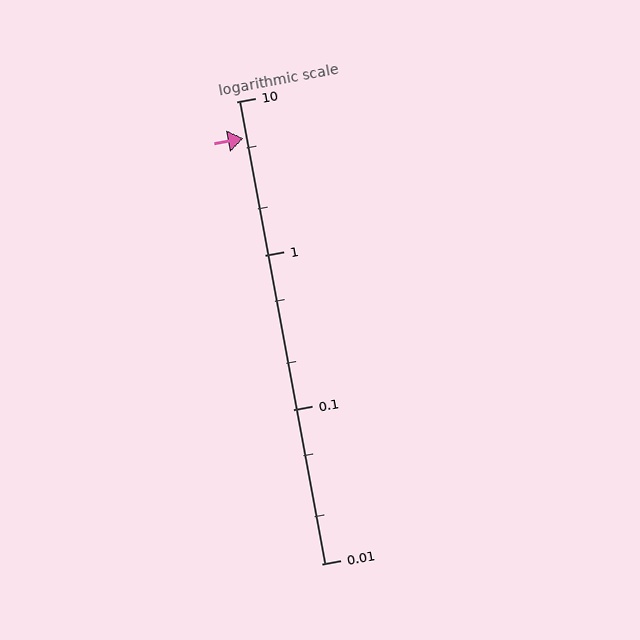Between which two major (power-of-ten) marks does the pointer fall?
The pointer is between 1 and 10.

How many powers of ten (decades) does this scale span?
The scale spans 3 decades, from 0.01 to 10.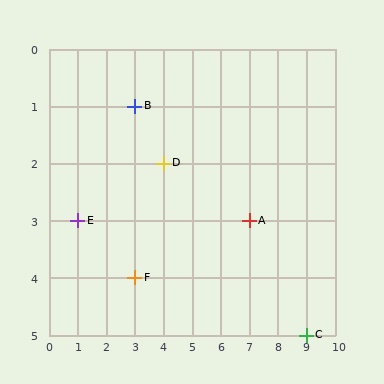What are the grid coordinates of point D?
Point D is at grid coordinates (4, 2).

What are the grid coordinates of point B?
Point B is at grid coordinates (3, 1).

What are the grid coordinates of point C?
Point C is at grid coordinates (9, 5).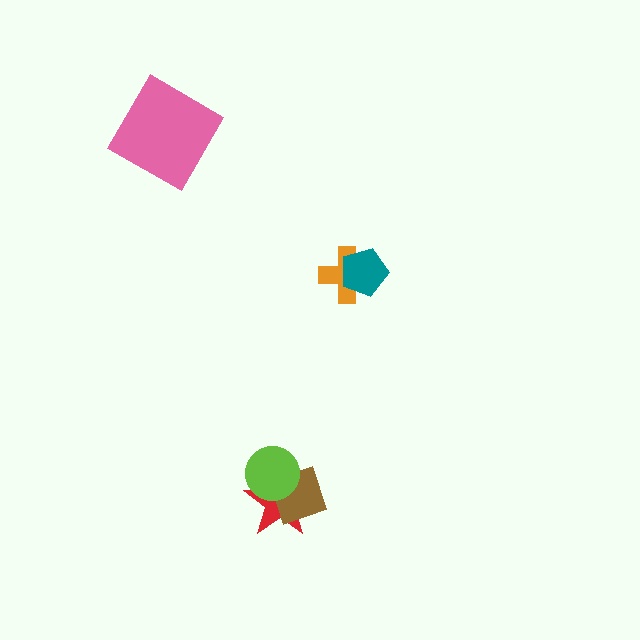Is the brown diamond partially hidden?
Yes, it is partially covered by another shape.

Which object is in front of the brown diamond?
The lime circle is in front of the brown diamond.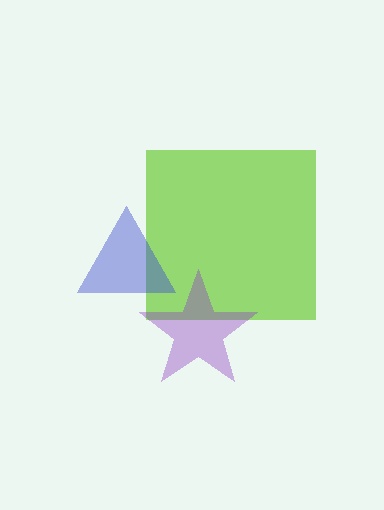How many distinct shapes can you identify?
There are 3 distinct shapes: a lime square, a purple star, a blue triangle.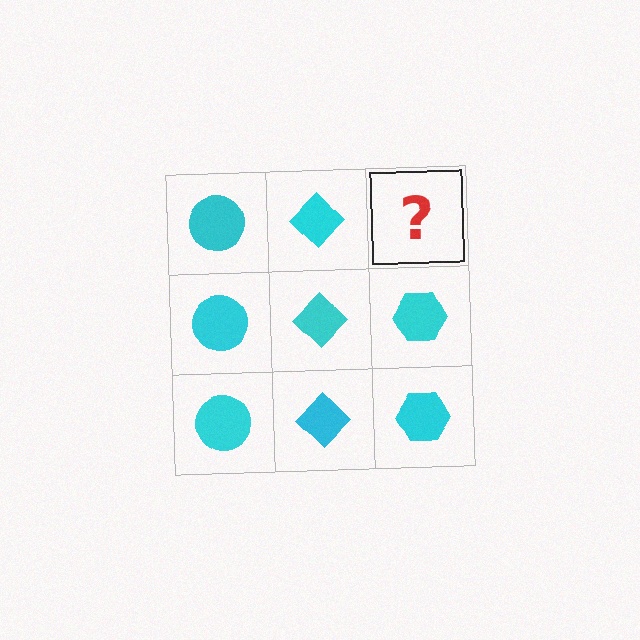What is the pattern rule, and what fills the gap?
The rule is that each column has a consistent shape. The gap should be filled with a cyan hexagon.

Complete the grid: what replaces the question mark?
The question mark should be replaced with a cyan hexagon.